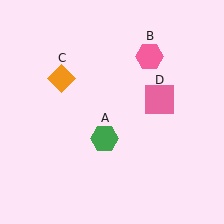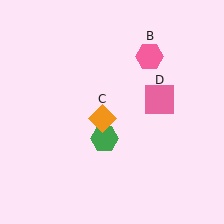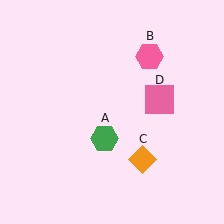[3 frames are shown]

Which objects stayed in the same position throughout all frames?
Green hexagon (object A) and pink hexagon (object B) and pink square (object D) remained stationary.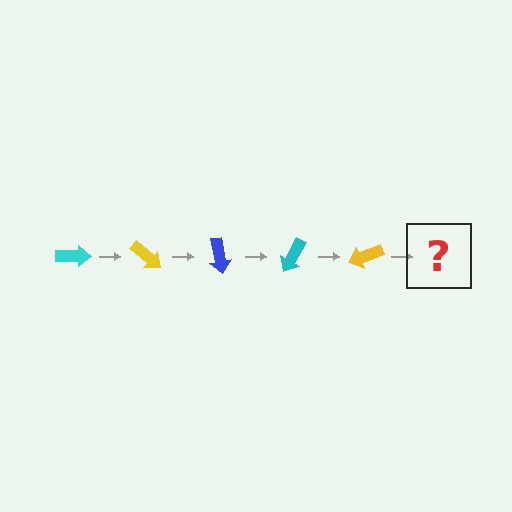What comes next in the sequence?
The next element should be a blue arrow, rotated 200 degrees from the start.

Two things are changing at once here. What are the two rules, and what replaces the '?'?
The two rules are that it rotates 40 degrees each step and the color cycles through cyan, yellow, and blue. The '?' should be a blue arrow, rotated 200 degrees from the start.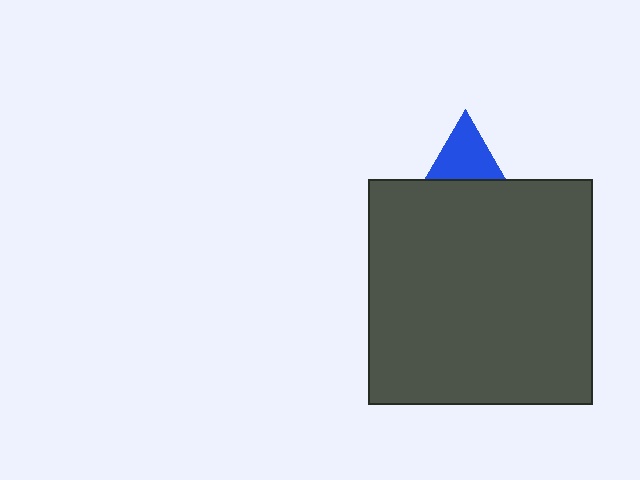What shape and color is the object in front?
The object in front is a dark gray square.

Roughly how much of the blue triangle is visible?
A small part of it is visible (roughly 36%).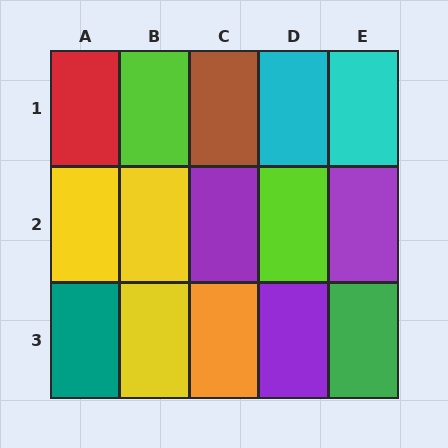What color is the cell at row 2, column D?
Lime.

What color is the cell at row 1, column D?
Cyan.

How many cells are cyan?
2 cells are cyan.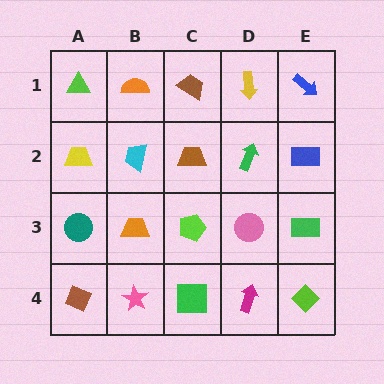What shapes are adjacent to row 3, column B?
A cyan trapezoid (row 2, column B), a pink star (row 4, column B), a teal circle (row 3, column A), a lime pentagon (row 3, column C).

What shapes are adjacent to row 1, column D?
A green arrow (row 2, column D), a brown trapezoid (row 1, column C), a blue arrow (row 1, column E).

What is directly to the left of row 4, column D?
A green square.